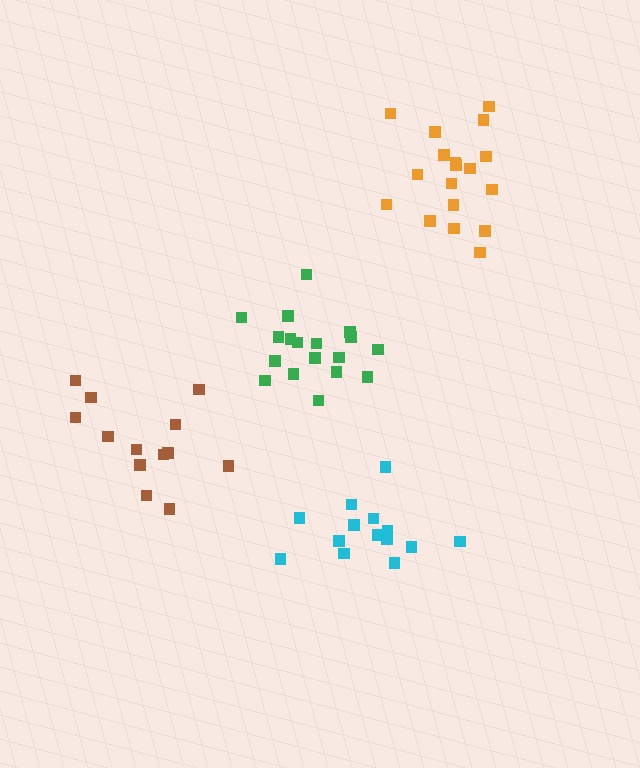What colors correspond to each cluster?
The clusters are colored: brown, green, orange, cyan.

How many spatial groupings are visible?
There are 4 spatial groupings.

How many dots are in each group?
Group 1: 13 dots, Group 2: 18 dots, Group 3: 18 dots, Group 4: 14 dots (63 total).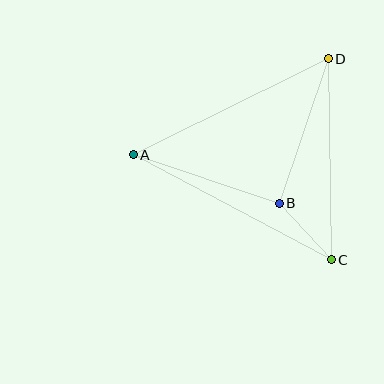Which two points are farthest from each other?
Points A and C are farthest from each other.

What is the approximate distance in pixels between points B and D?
The distance between B and D is approximately 152 pixels.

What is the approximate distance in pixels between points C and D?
The distance between C and D is approximately 201 pixels.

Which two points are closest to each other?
Points B and C are closest to each other.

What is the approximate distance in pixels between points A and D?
The distance between A and D is approximately 217 pixels.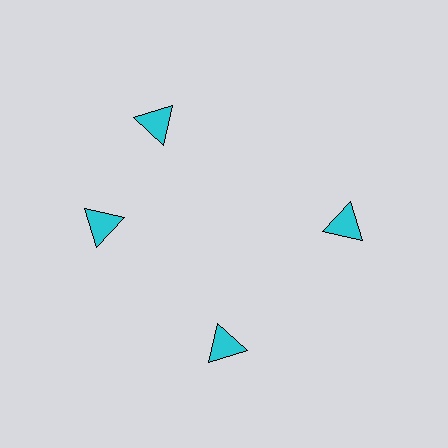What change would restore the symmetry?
The symmetry would be restored by rotating it back into even spacing with its neighbors so that all 4 triangles sit at equal angles and equal distance from the center.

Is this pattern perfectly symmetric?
No. The 4 cyan triangles are arranged in a ring, but one element near the 12 o'clock position is rotated out of alignment along the ring, breaking the 4-fold rotational symmetry.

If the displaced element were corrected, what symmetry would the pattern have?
It would have 4-fold rotational symmetry — the pattern would map onto itself every 90 degrees.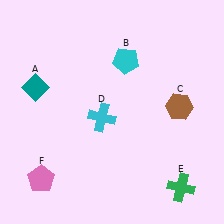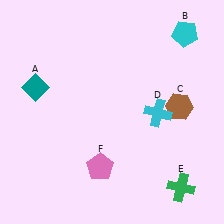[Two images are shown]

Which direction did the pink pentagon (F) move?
The pink pentagon (F) moved right.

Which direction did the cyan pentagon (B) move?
The cyan pentagon (B) moved right.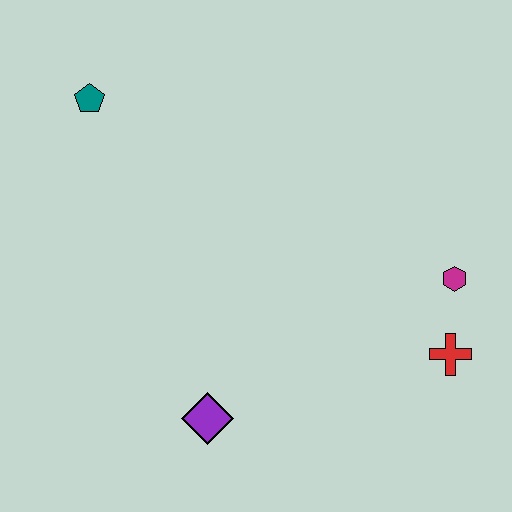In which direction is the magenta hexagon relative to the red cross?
The magenta hexagon is above the red cross.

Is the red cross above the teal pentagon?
No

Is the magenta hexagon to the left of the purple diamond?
No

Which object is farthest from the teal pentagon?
The red cross is farthest from the teal pentagon.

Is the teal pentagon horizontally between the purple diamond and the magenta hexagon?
No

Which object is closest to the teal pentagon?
The purple diamond is closest to the teal pentagon.